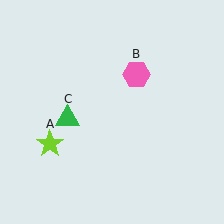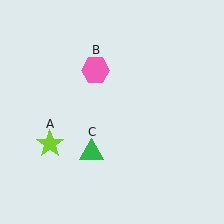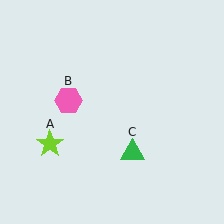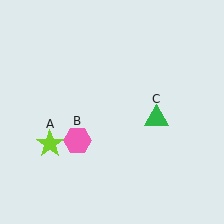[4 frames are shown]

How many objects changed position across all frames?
2 objects changed position: pink hexagon (object B), green triangle (object C).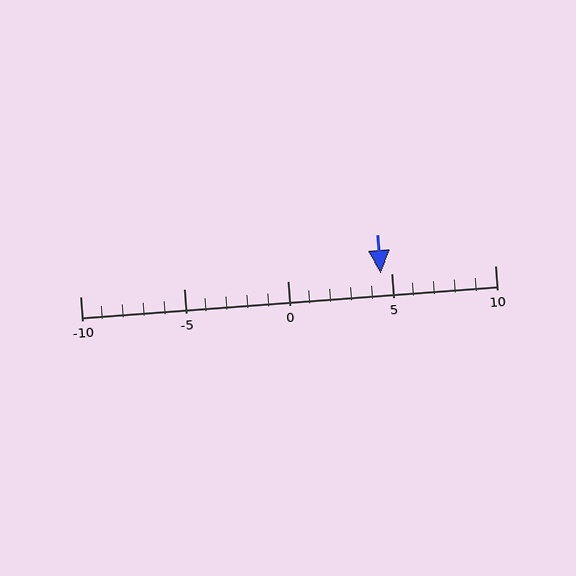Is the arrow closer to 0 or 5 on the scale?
The arrow is closer to 5.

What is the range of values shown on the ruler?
The ruler shows values from -10 to 10.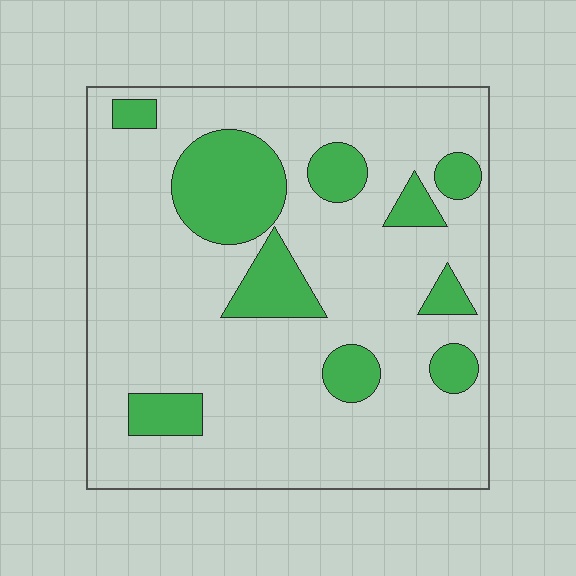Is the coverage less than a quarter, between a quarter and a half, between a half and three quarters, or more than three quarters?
Less than a quarter.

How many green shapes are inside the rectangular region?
10.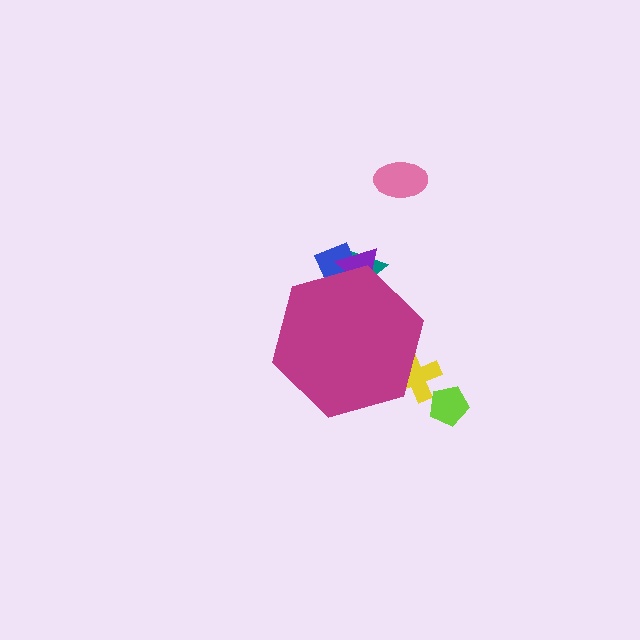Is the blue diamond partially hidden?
Yes, the blue diamond is partially hidden behind the magenta hexagon.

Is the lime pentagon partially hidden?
No, the lime pentagon is fully visible.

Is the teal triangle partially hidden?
Yes, the teal triangle is partially hidden behind the magenta hexagon.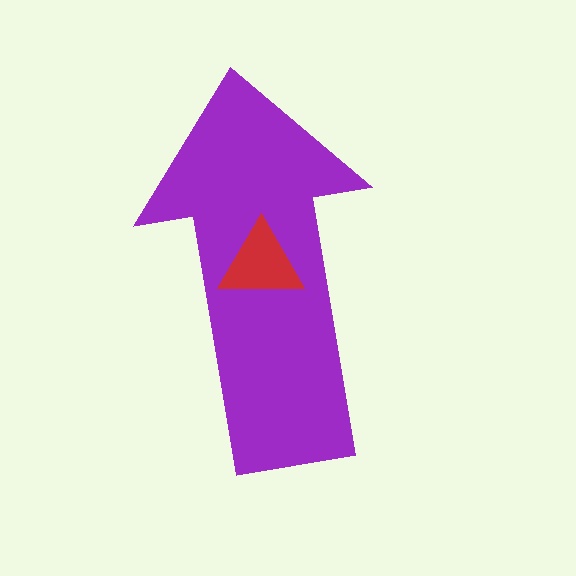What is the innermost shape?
The red triangle.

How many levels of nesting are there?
2.